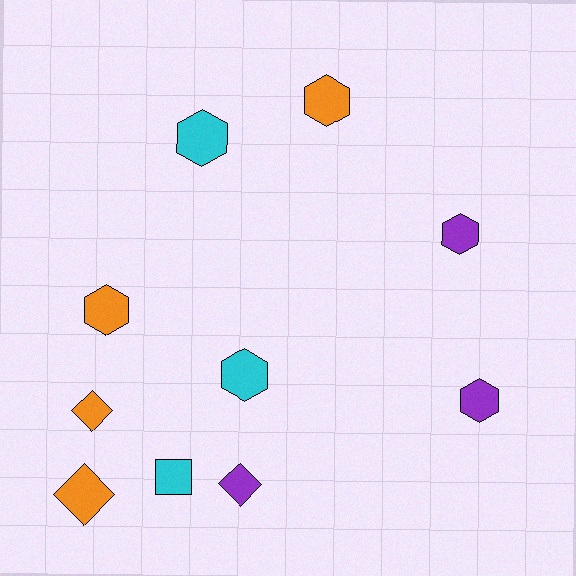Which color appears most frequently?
Orange, with 4 objects.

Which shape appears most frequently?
Hexagon, with 6 objects.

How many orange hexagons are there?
There are 2 orange hexagons.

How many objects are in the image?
There are 10 objects.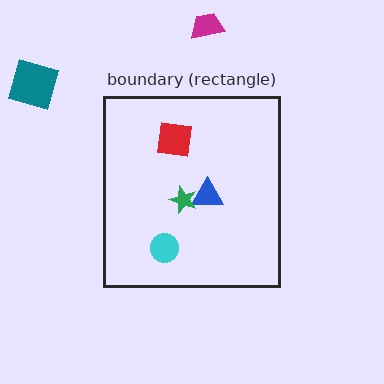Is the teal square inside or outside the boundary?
Outside.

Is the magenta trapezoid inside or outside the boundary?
Outside.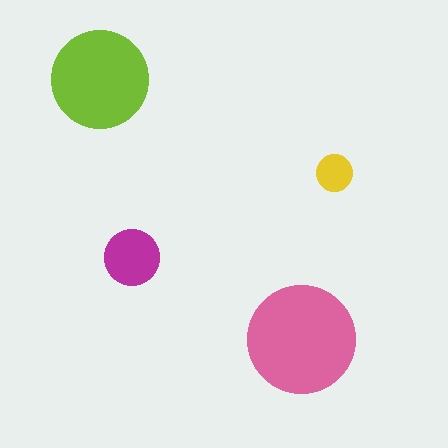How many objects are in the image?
There are 4 objects in the image.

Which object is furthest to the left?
The lime circle is leftmost.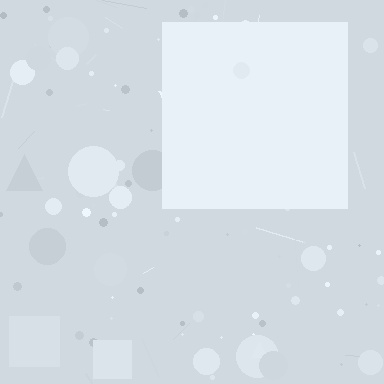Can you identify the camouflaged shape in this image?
The camouflaged shape is a square.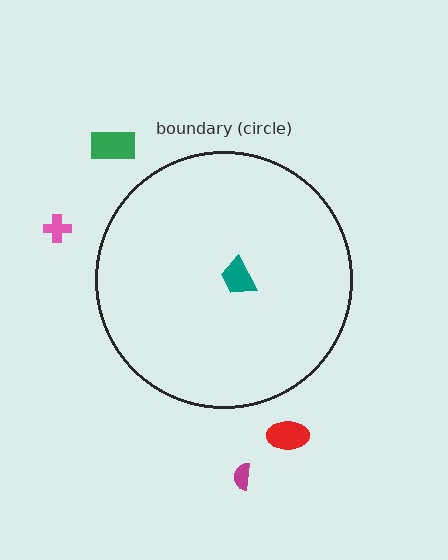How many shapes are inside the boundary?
1 inside, 4 outside.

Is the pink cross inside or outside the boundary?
Outside.